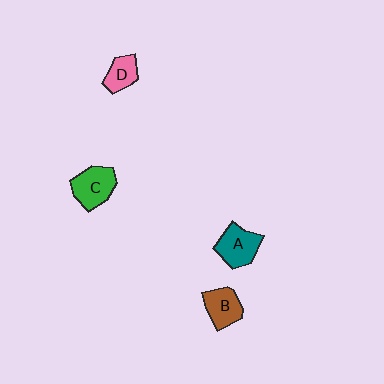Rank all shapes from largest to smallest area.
From largest to smallest: C (green), A (teal), B (brown), D (pink).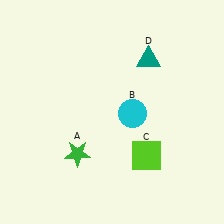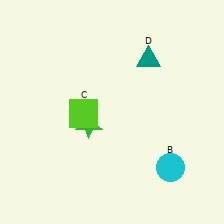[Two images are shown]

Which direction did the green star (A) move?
The green star (A) moved up.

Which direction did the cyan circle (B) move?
The cyan circle (B) moved down.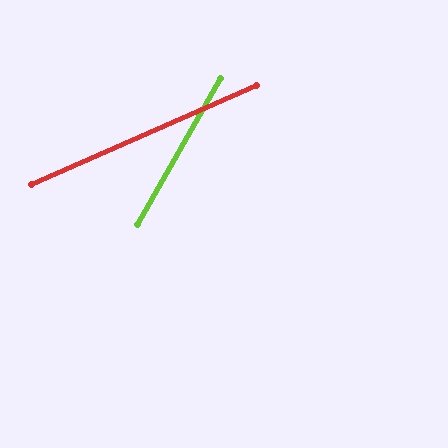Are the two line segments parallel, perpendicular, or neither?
Neither parallel nor perpendicular — they differ by about 36°.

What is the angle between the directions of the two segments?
Approximately 36 degrees.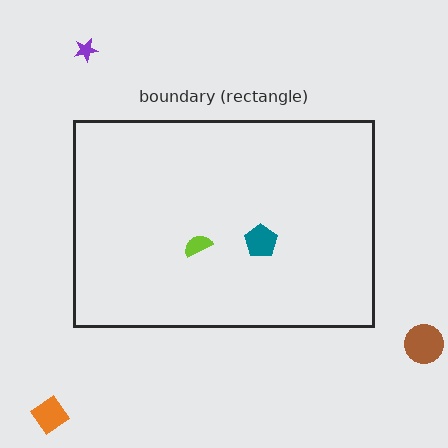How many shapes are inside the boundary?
2 inside, 3 outside.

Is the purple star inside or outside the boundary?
Outside.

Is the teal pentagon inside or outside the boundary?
Inside.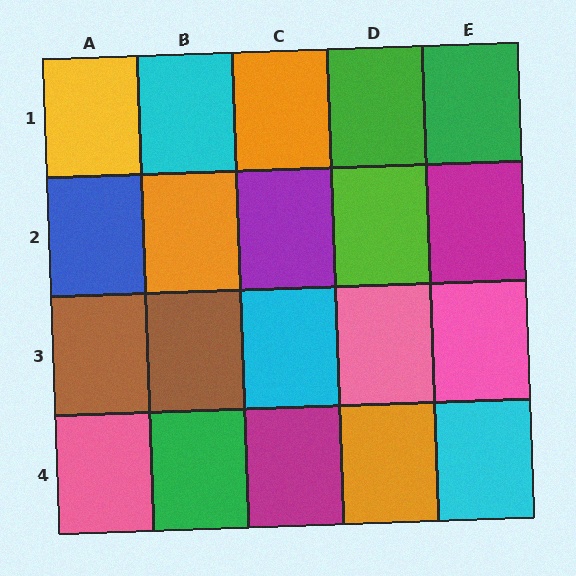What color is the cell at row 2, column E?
Magenta.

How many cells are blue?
1 cell is blue.